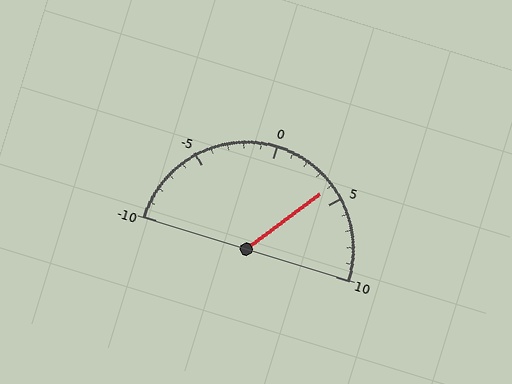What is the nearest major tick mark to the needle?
The nearest major tick mark is 5.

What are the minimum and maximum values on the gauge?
The gauge ranges from -10 to 10.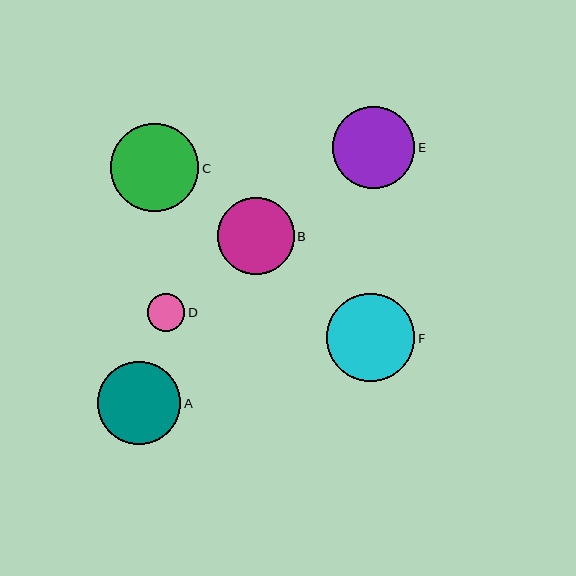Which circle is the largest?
Circle F is the largest with a size of approximately 88 pixels.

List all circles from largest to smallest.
From largest to smallest: F, C, A, E, B, D.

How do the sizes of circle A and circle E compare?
Circle A and circle E are approximately the same size.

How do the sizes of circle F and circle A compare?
Circle F and circle A are approximately the same size.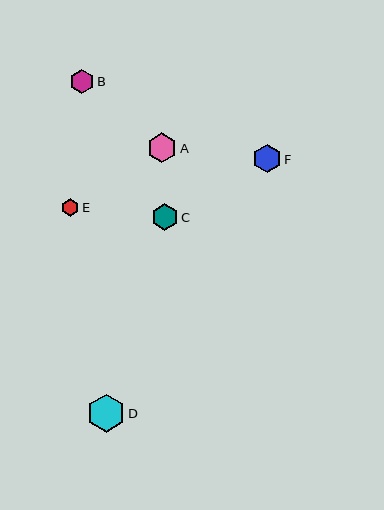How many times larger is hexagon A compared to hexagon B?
Hexagon A is approximately 1.2 times the size of hexagon B.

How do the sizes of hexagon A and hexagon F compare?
Hexagon A and hexagon F are approximately the same size.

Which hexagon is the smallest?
Hexagon E is the smallest with a size of approximately 17 pixels.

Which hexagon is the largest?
Hexagon D is the largest with a size of approximately 38 pixels.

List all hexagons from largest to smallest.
From largest to smallest: D, A, F, C, B, E.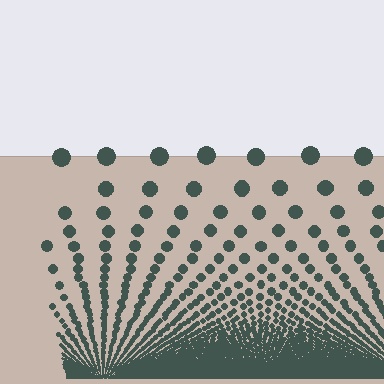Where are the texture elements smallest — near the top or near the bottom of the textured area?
Near the bottom.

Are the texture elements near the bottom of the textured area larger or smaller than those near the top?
Smaller. The gradient is inverted — elements near the bottom are smaller and denser.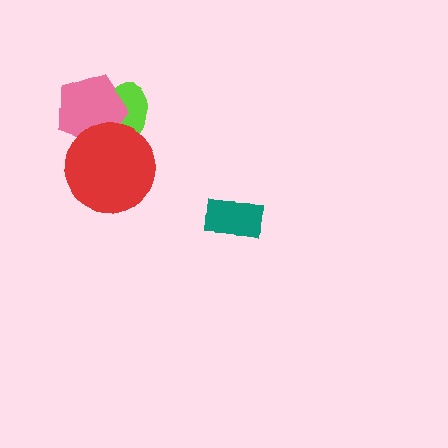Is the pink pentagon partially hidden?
Yes, it is partially covered by another shape.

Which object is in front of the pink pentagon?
The red circle is in front of the pink pentagon.